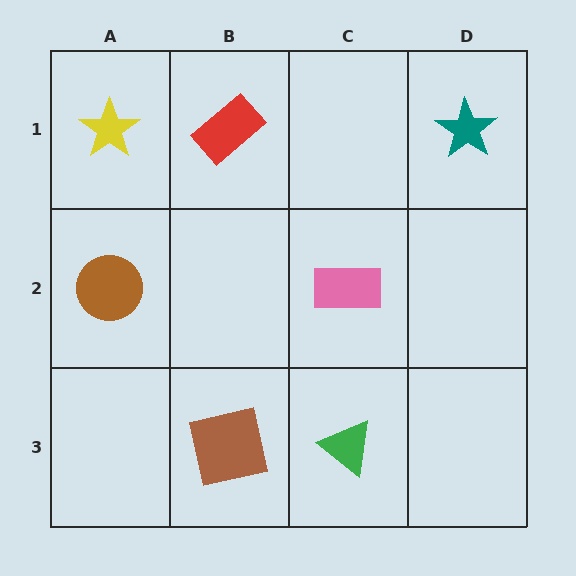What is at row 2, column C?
A pink rectangle.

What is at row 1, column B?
A red rectangle.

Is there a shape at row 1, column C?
No, that cell is empty.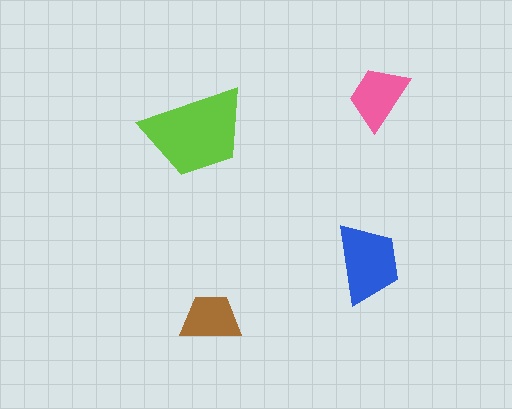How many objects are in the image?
There are 4 objects in the image.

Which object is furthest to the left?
The lime trapezoid is leftmost.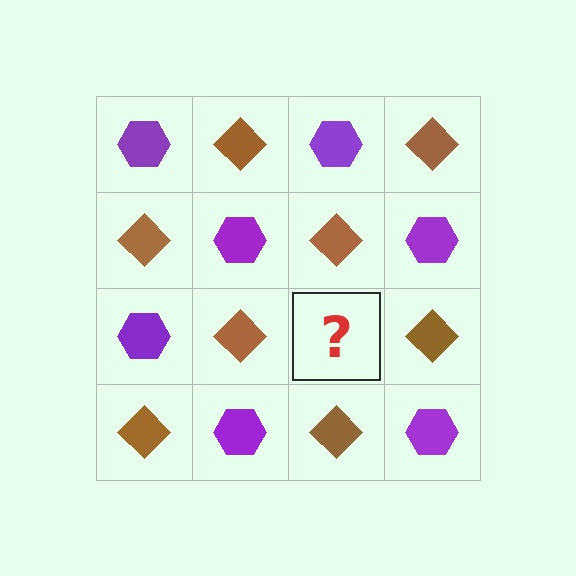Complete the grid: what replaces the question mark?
The question mark should be replaced with a purple hexagon.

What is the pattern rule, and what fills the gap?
The rule is that it alternates purple hexagon and brown diamond in a checkerboard pattern. The gap should be filled with a purple hexagon.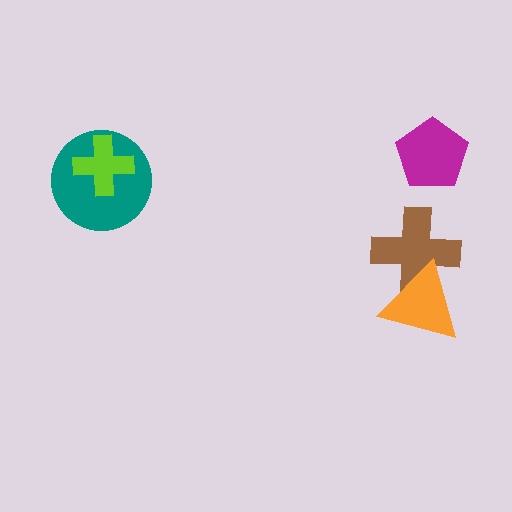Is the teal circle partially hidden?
Yes, it is partially covered by another shape.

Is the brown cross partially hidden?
Yes, it is partially covered by another shape.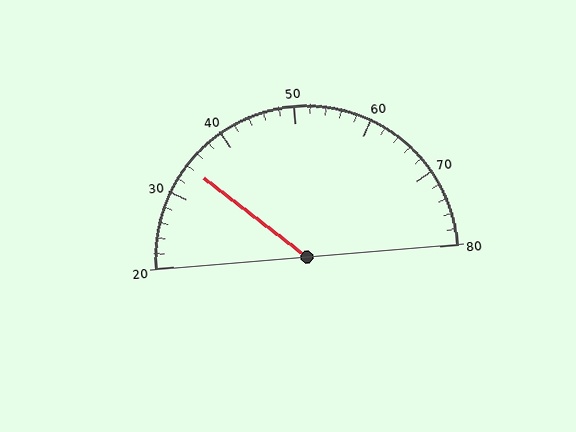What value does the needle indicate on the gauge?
The needle indicates approximately 34.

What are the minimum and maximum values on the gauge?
The gauge ranges from 20 to 80.